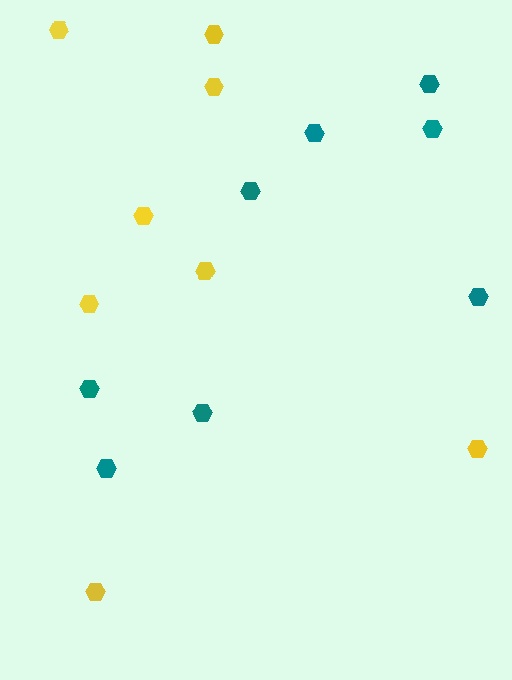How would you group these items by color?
There are 2 groups: one group of teal hexagons (8) and one group of yellow hexagons (8).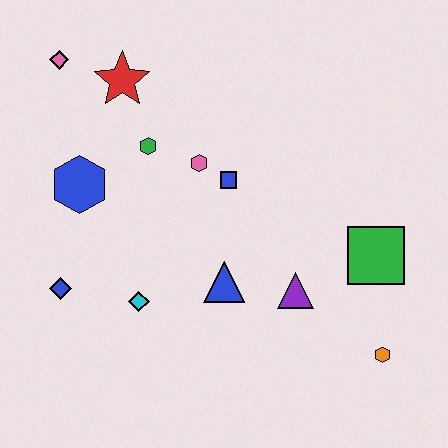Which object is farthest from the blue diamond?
The orange hexagon is farthest from the blue diamond.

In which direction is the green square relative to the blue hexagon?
The green square is to the right of the blue hexagon.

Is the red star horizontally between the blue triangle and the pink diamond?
Yes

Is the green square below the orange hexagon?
No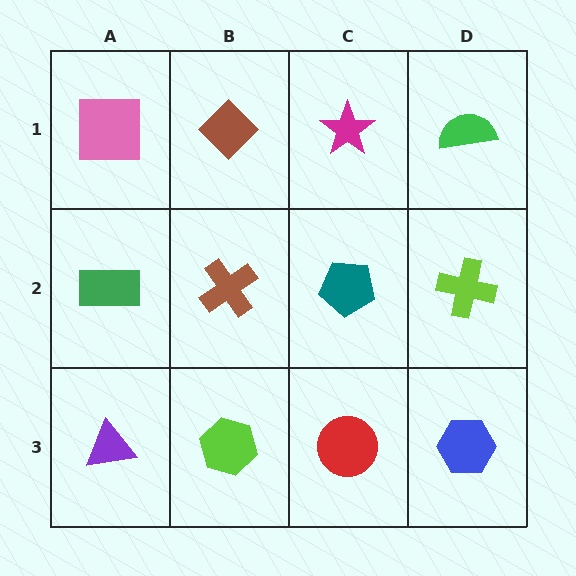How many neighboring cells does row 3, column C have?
3.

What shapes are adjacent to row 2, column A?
A pink square (row 1, column A), a purple triangle (row 3, column A), a brown cross (row 2, column B).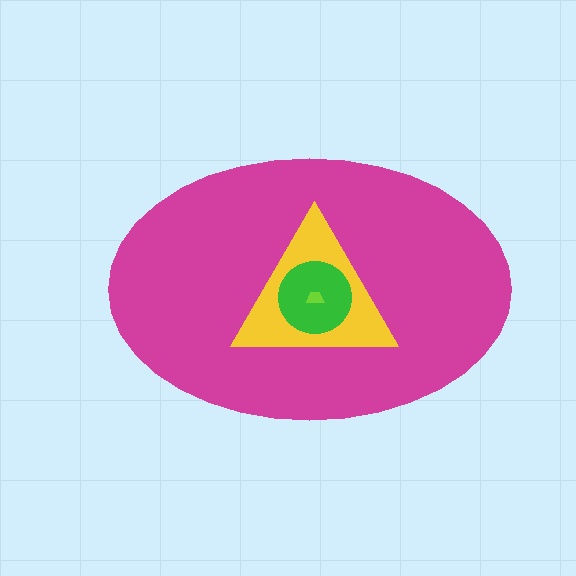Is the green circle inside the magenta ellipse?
Yes.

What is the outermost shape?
The magenta ellipse.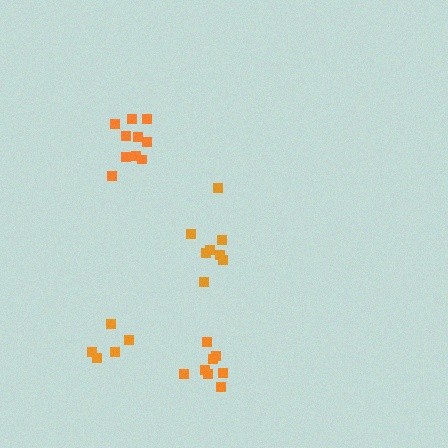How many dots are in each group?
Group 1: 8 dots, Group 2: 10 dots, Group 3: 8 dots, Group 4: 5 dots (31 total).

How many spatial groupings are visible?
There are 4 spatial groupings.